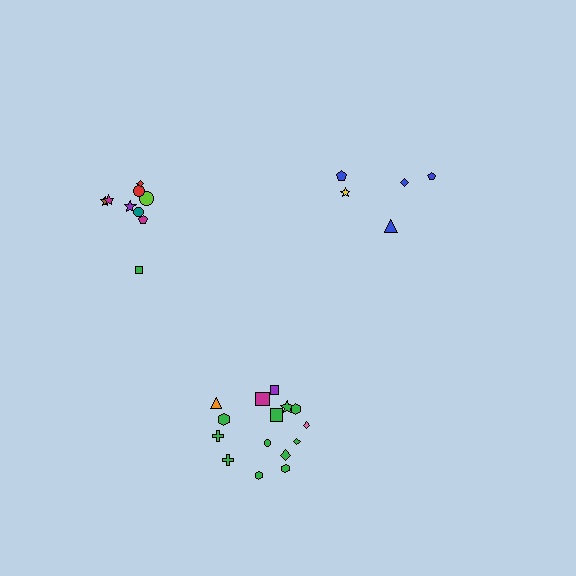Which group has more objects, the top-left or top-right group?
The top-left group.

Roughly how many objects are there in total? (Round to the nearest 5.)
Roughly 30 objects in total.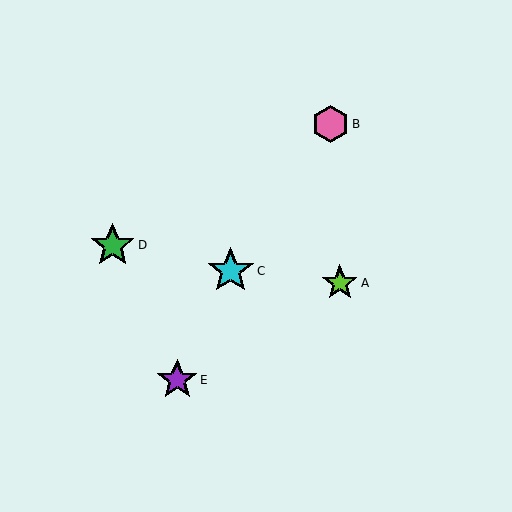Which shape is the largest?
The cyan star (labeled C) is the largest.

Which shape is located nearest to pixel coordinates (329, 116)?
The pink hexagon (labeled B) at (330, 124) is nearest to that location.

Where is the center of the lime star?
The center of the lime star is at (340, 283).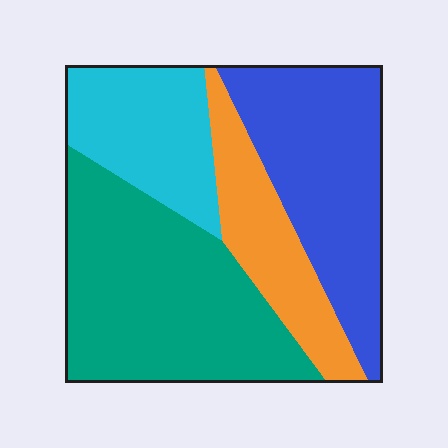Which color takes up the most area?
Teal, at roughly 35%.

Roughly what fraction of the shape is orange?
Orange takes up about one sixth (1/6) of the shape.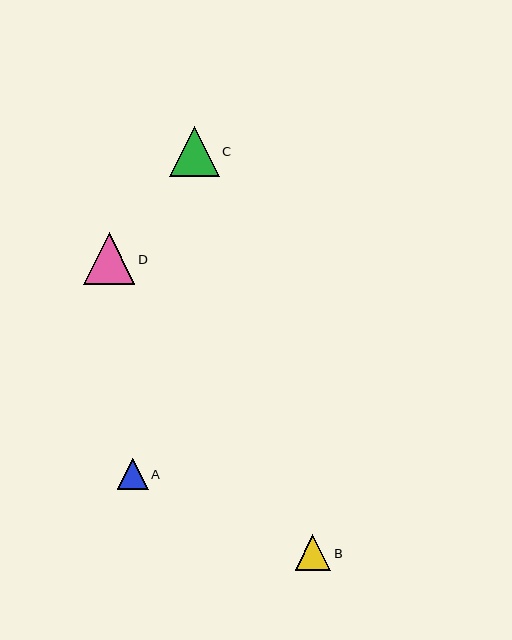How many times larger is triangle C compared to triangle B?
Triangle C is approximately 1.4 times the size of triangle B.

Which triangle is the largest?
Triangle D is the largest with a size of approximately 52 pixels.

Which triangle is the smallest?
Triangle A is the smallest with a size of approximately 31 pixels.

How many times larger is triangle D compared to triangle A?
Triangle D is approximately 1.7 times the size of triangle A.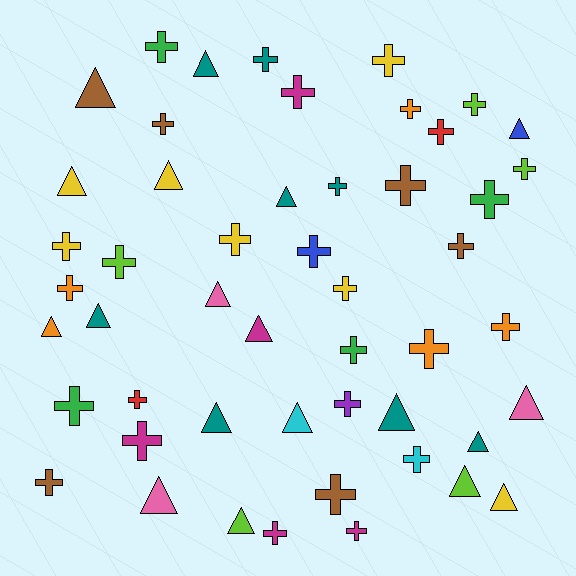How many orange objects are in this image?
There are 5 orange objects.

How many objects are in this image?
There are 50 objects.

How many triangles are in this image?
There are 19 triangles.